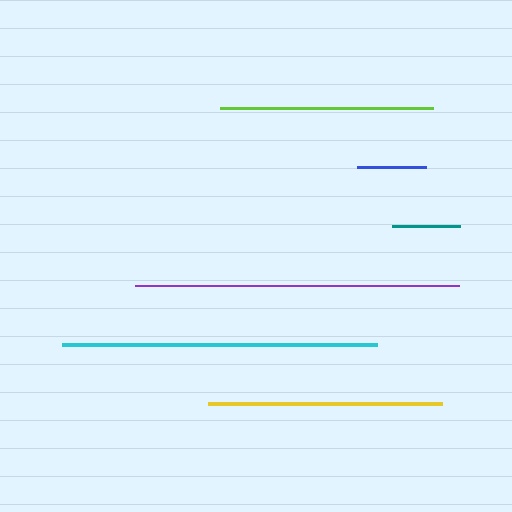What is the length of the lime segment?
The lime segment is approximately 213 pixels long.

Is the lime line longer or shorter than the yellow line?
The yellow line is longer than the lime line.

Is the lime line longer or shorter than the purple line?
The purple line is longer than the lime line.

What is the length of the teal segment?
The teal segment is approximately 69 pixels long.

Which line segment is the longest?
The purple line is the longest at approximately 325 pixels.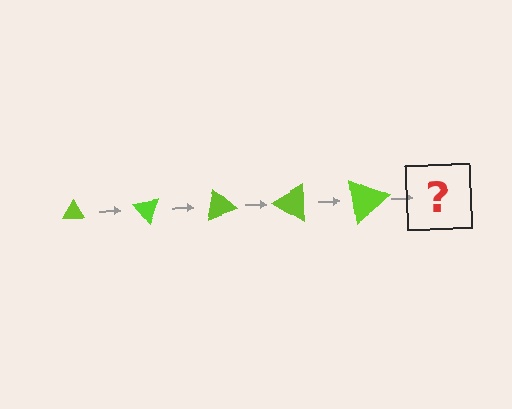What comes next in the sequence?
The next element should be a triangle, larger than the previous one and rotated 250 degrees from the start.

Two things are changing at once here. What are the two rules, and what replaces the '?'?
The two rules are that the triangle grows larger each step and it rotates 50 degrees each step. The '?' should be a triangle, larger than the previous one and rotated 250 degrees from the start.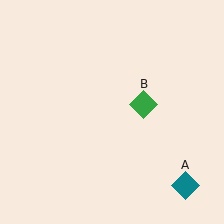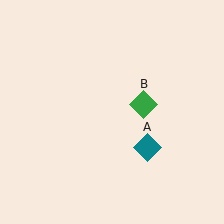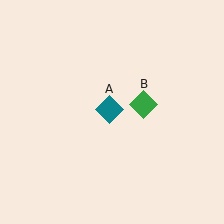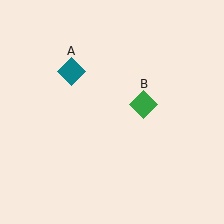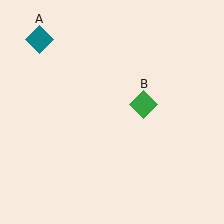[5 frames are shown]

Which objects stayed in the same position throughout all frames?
Green diamond (object B) remained stationary.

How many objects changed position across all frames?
1 object changed position: teal diamond (object A).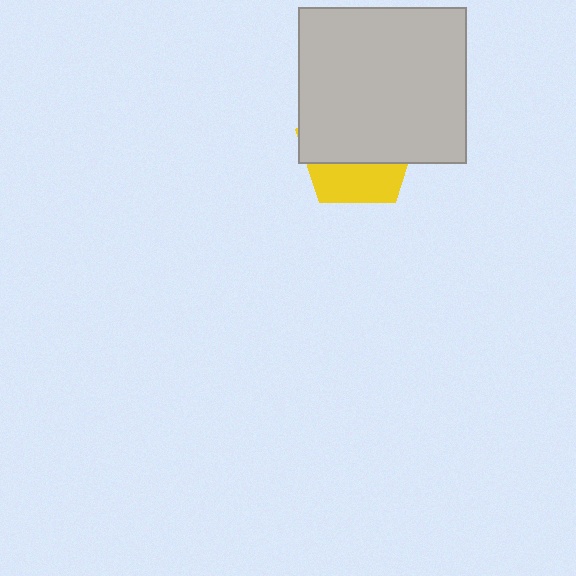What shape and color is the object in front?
The object in front is a light gray rectangle.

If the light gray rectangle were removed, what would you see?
You would see the complete yellow pentagon.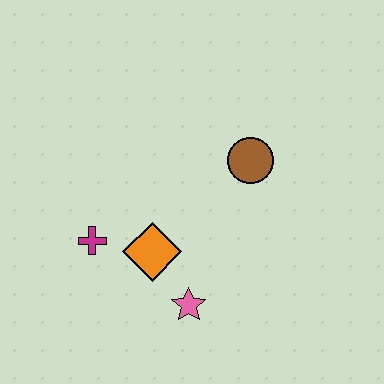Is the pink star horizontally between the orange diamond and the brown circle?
Yes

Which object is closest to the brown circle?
The orange diamond is closest to the brown circle.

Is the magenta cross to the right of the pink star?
No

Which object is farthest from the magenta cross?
The brown circle is farthest from the magenta cross.